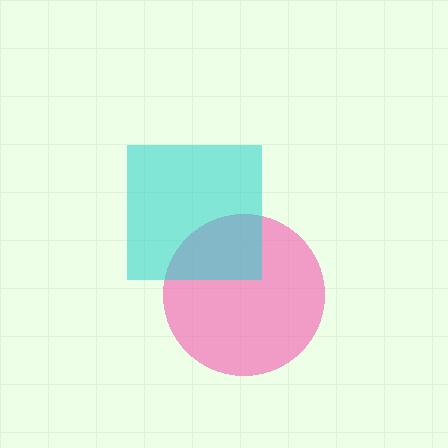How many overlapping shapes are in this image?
There are 2 overlapping shapes in the image.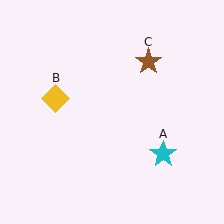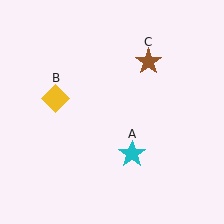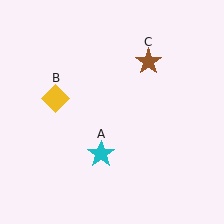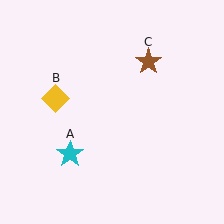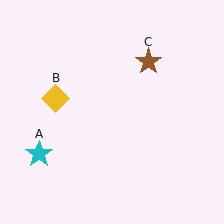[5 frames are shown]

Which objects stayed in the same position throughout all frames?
Yellow diamond (object B) and brown star (object C) remained stationary.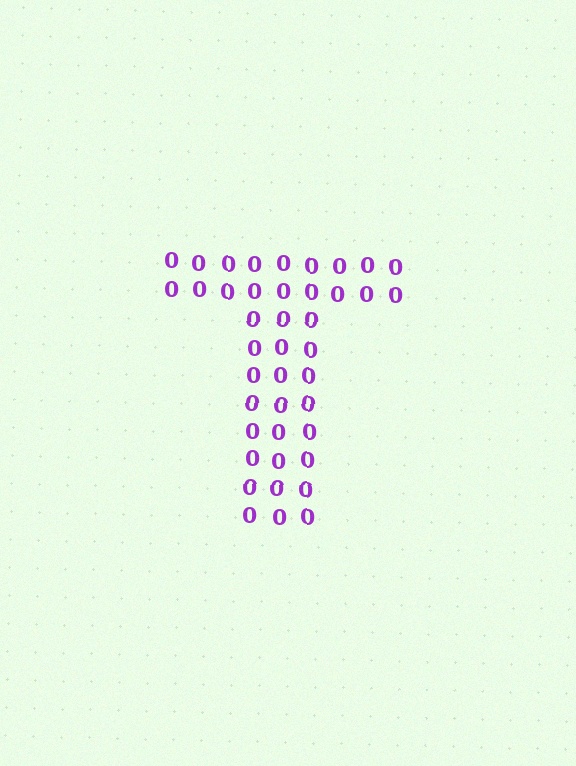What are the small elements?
The small elements are digit 0's.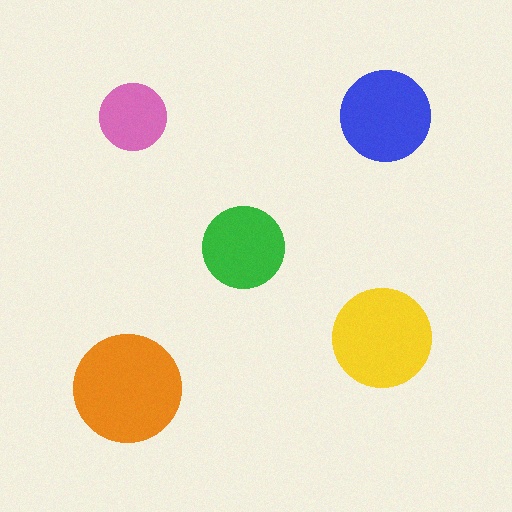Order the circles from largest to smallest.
the orange one, the yellow one, the blue one, the green one, the pink one.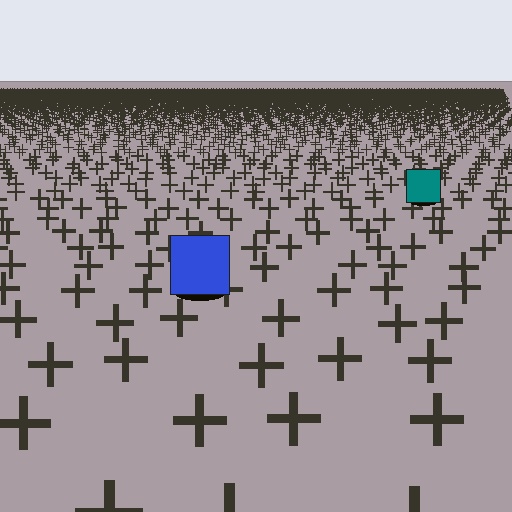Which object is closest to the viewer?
The blue square is closest. The texture marks near it are larger and more spread out.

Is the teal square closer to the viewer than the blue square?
No. The blue square is closer — you can tell from the texture gradient: the ground texture is coarser near it.